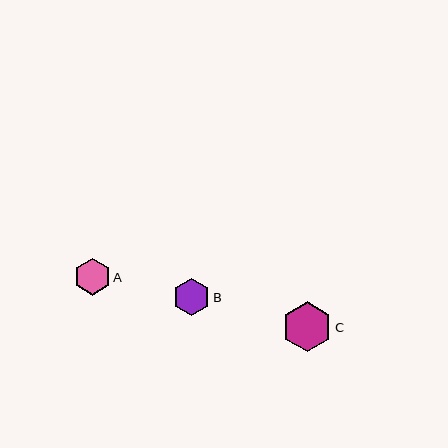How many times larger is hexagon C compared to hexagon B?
Hexagon C is approximately 1.3 times the size of hexagon B.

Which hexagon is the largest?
Hexagon C is the largest with a size of approximately 50 pixels.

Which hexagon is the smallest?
Hexagon A is the smallest with a size of approximately 37 pixels.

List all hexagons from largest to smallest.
From largest to smallest: C, B, A.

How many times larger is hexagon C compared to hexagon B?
Hexagon C is approximately 1.3 times the size of hexagon B.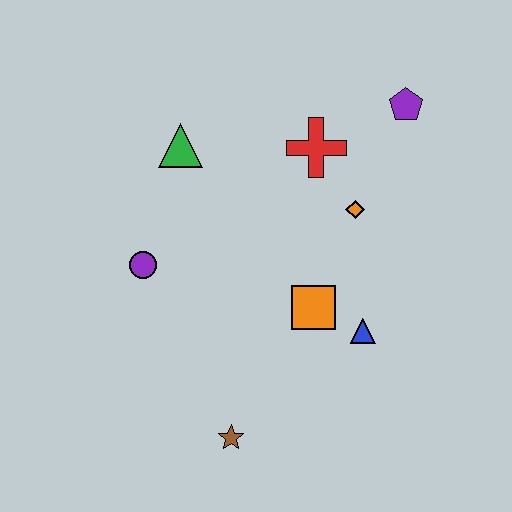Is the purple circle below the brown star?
No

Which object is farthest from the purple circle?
The purple pentagon is farthest from the purple circle.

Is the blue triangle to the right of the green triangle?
Yes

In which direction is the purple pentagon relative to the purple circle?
The purple pentagon is to the right of the purple circle.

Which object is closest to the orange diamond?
The red cross is closest to the orange diamond.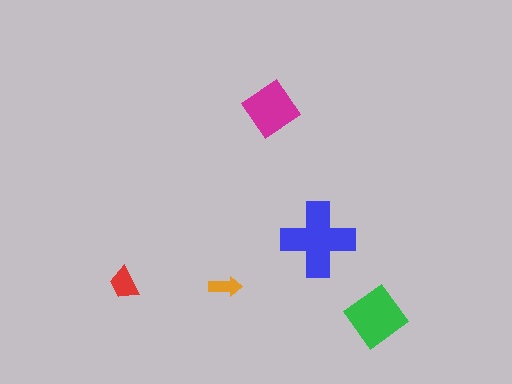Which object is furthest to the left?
The red trapezoid is leftmost.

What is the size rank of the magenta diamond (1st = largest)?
3rd.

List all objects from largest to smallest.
The blue cross, the green diamond, the magenta diamond, the red trapezoid, the orange arrow.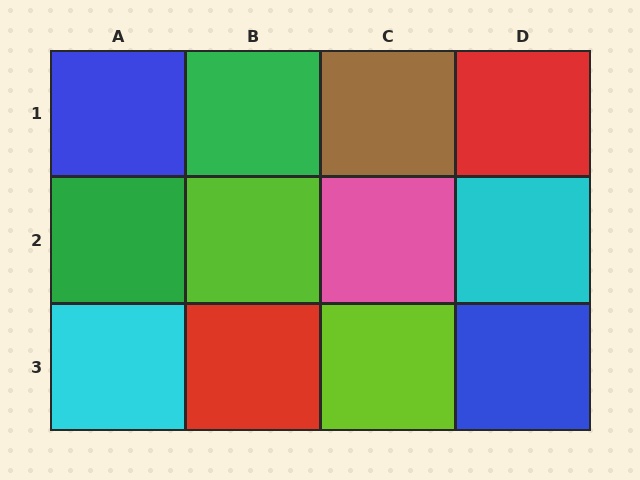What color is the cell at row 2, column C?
Pink.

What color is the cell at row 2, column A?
Green.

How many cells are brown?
1 cell is brown.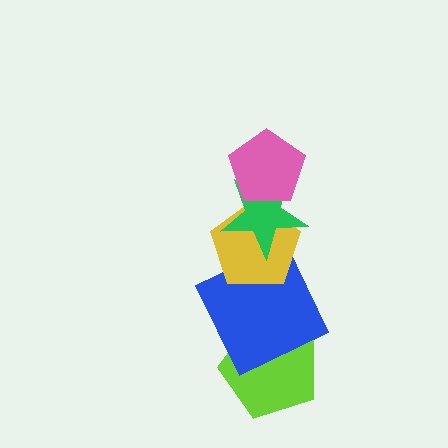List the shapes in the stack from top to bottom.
From top to bottom: the pink pentagon, the green star, the yellow pentagon, the blue square, the lime pentagon.